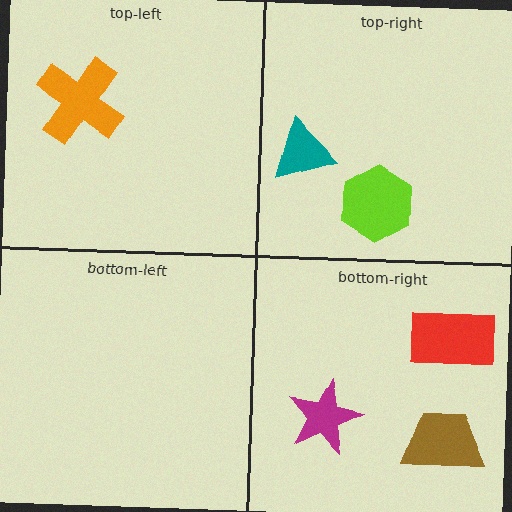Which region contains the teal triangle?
The top-right region.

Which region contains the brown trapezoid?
The bottom-right region.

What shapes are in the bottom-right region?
The magenta star, the brown trapezoid, the red rectangle.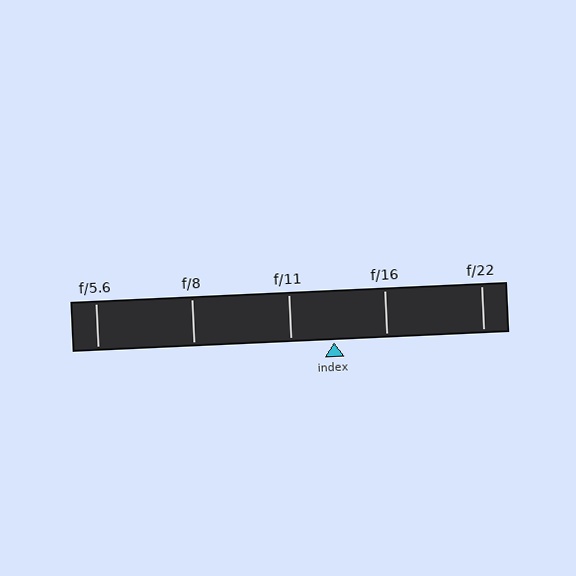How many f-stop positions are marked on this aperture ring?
There are 5 f-stop positions marked.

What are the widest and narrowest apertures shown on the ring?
The widest aperture shown is f/5.6 and the narrowest is f/22.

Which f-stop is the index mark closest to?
The index mark is closest to f/11.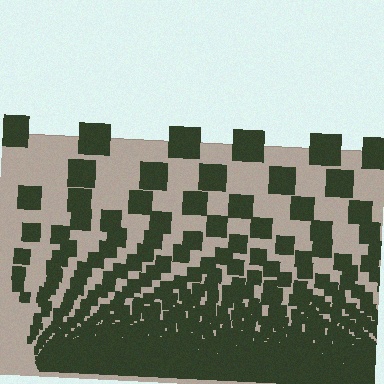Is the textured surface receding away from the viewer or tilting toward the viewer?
The surface appears to tilt toward the viewer. Texture elements get larger and sparser toward the top.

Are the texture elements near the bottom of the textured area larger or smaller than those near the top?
Smaller. The gradient is inverted — elements near the bottom are smaller and denser.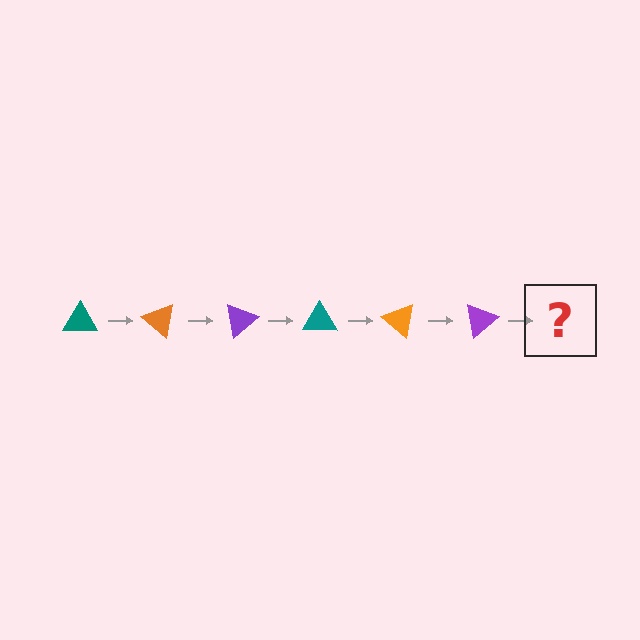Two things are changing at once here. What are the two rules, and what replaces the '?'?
The two rules are that it rotates 40 degrees each step and the color cycles through teal, orange, and purple. The '?' should be a teal triangle, rotated 240 degrees from the start.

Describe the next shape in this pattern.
It should be a teal triangle, rotated 240 degrees from the start.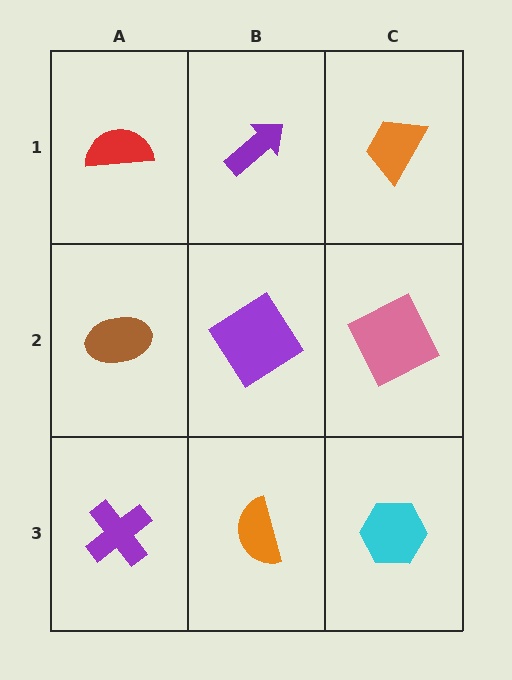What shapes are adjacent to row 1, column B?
A purple diamond (row 2, column B), a red semicircle (row 1, column A), an orange trapezoid (row 1, column C).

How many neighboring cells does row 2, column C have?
3.